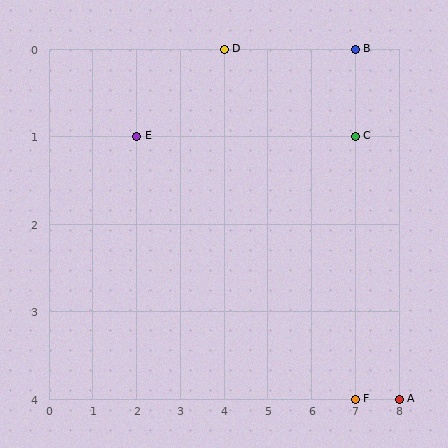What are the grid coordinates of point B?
Point B is at grid coordinates (7, 0).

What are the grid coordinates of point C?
Point C is at grid coordinates (7, 1).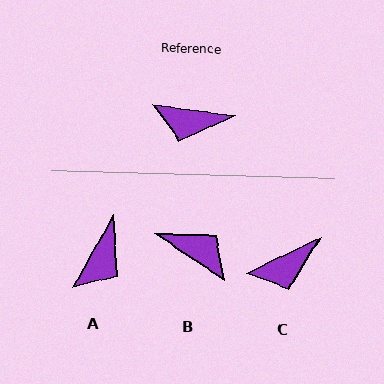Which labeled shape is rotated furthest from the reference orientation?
B, about 154 degrees away.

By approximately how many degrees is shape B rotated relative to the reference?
Approximately 154 degrees counter-clockwise.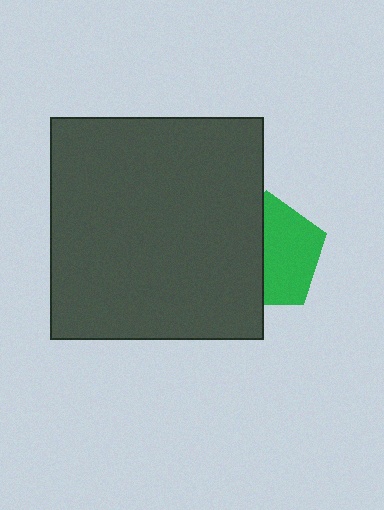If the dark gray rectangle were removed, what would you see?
You would see the complete green pentagon.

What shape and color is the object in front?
The object in front is a dark gray rectangle.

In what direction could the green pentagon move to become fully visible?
The green pentagon could move right. That would shift it out from behind the dark gray rectangle entirely.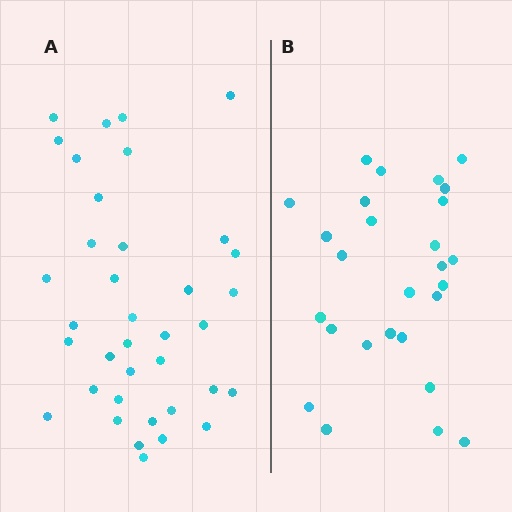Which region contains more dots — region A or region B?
Region A (the left region) has more dots.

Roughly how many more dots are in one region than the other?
Region A has roughly 10 or so more dots than region B.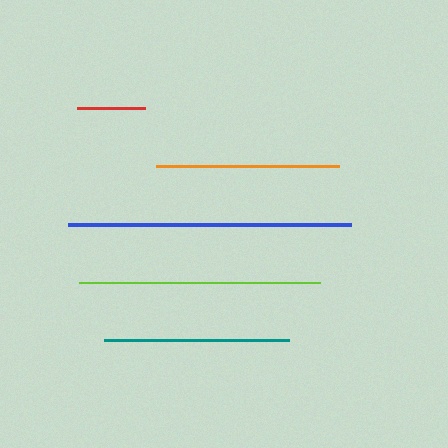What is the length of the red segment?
The red segment is approximately 68 pixels long.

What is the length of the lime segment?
The lime segment is approximately 241 pixels long.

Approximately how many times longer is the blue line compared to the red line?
The blue line is approximately 4.2 times the length of the red line.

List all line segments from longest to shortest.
From longest to shortest: blue, lime, teal, orange, red.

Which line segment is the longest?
The blue line is the longest at approximately 283 pixels.